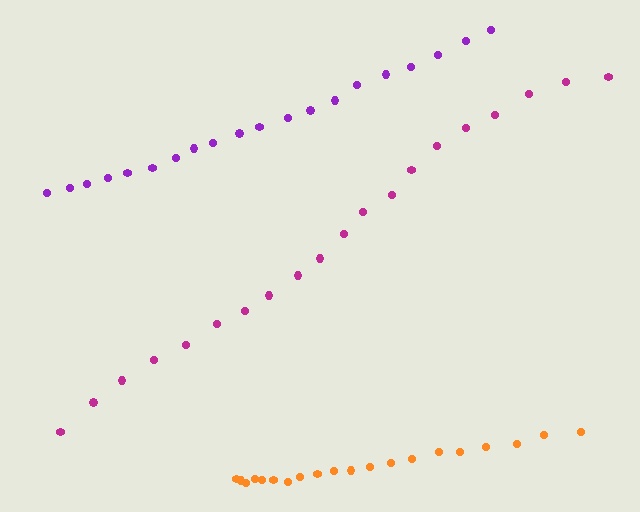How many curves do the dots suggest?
There are 3 distinct paths.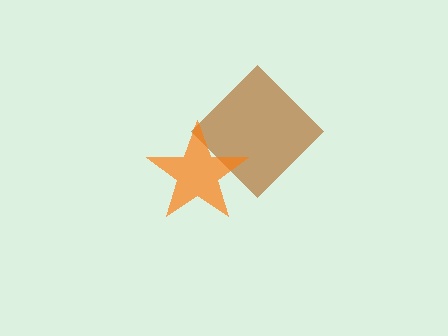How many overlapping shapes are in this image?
There are 2 overlapping shapes in the image.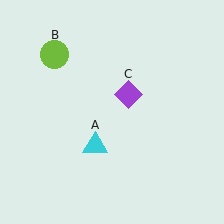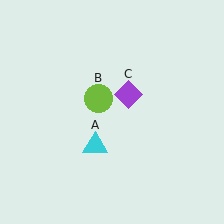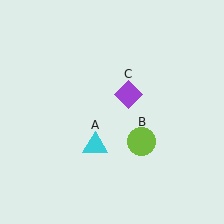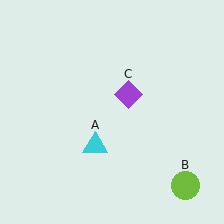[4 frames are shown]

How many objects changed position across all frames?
1 object changed position: lime circle (object B).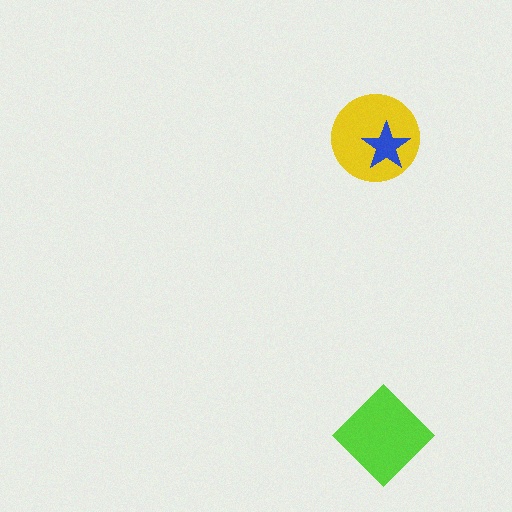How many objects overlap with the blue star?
1 object overlaps with the blue star.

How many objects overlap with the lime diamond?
0 objects overlap with the lime diamond.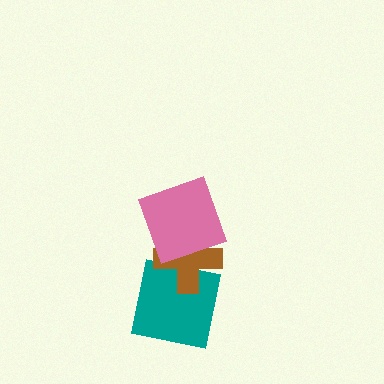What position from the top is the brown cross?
The brown cross is 2nd from the top.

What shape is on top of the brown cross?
The pink square is on top of the brown cross.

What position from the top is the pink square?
The pink square is 1st from the top.